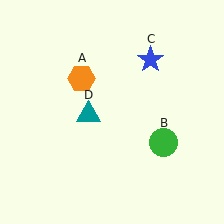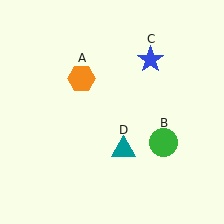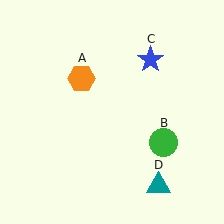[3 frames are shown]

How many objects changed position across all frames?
1 object changed position: teal triangle (object D).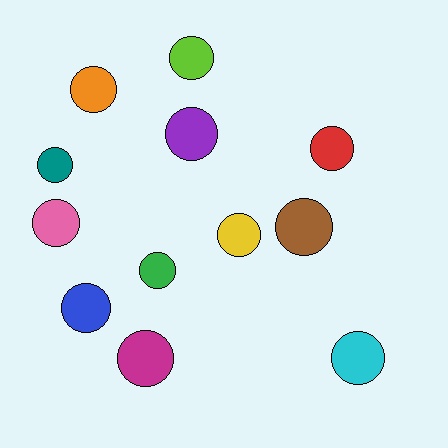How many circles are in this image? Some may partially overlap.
There are 12 circles.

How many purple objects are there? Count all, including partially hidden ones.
There is 1 purple object.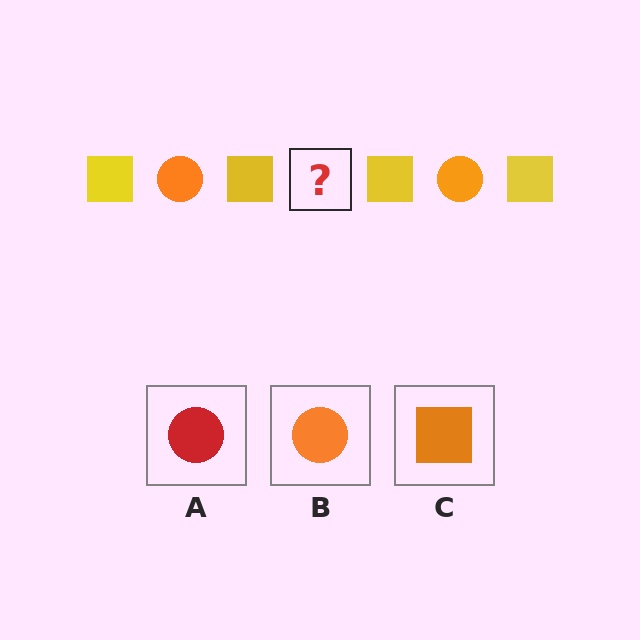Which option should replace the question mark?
Option B.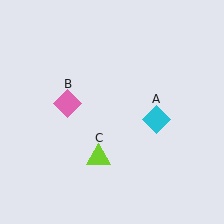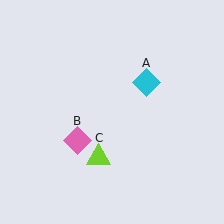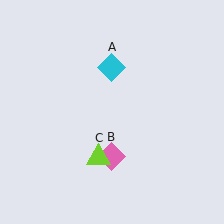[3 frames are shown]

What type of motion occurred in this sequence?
The cyan diamond (object A), pink diamond (object B) rotated counterclockwise around the center of the scene.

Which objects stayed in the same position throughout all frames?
Lime triangle (object C) remained stationary.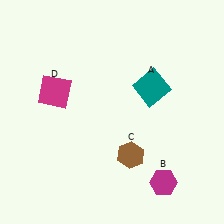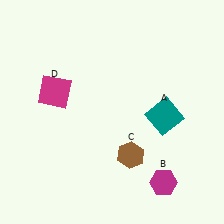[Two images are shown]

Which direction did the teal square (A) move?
The teal square (A) moved down.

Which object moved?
The teal square (A) moved down.